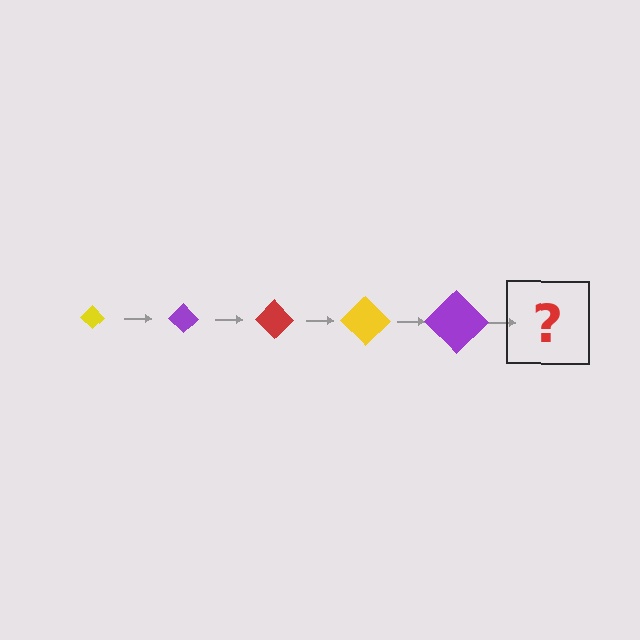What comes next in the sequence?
The next element should be a red diamond, larger than the previous one.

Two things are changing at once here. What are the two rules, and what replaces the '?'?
The two rules are that the diamond grows larger each step and the color cycles through yellow, purple, and red. The '?' should be a red diamond, larger than the previous one.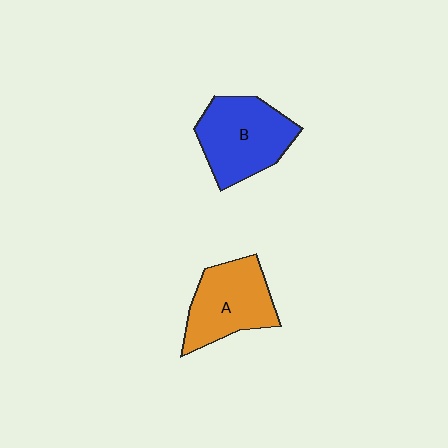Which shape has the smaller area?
Shape A (orange).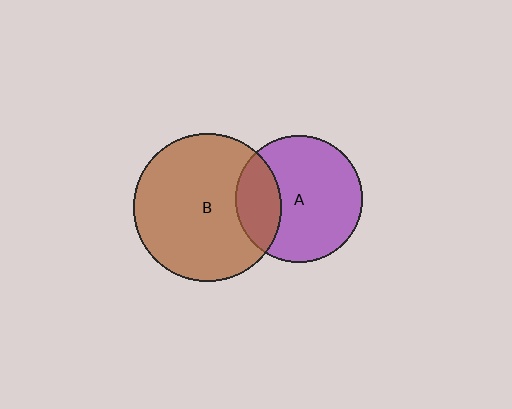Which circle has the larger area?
Circle B (brown).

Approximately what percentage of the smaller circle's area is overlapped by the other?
Approximately 25%.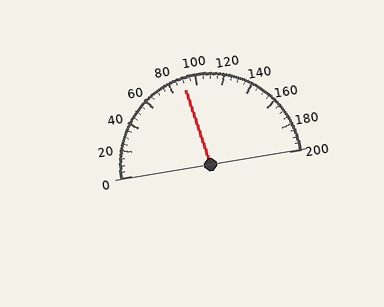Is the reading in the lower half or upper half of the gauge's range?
The reading is in the lower half of the range (0 to 200).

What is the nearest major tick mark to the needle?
The nearest major tick mark is 80.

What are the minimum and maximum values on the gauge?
The gauge ranges from 0 to 200.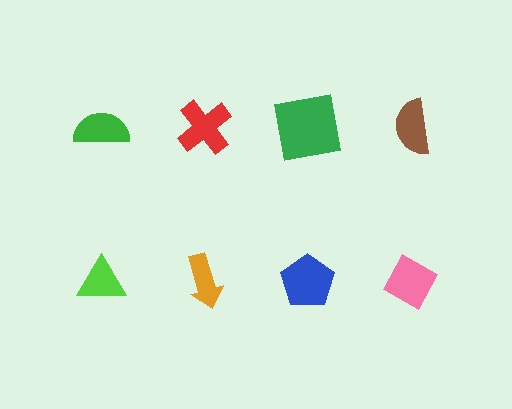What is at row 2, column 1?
A lime triangle.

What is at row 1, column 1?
A green semicircle.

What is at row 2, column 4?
A pink diamond.